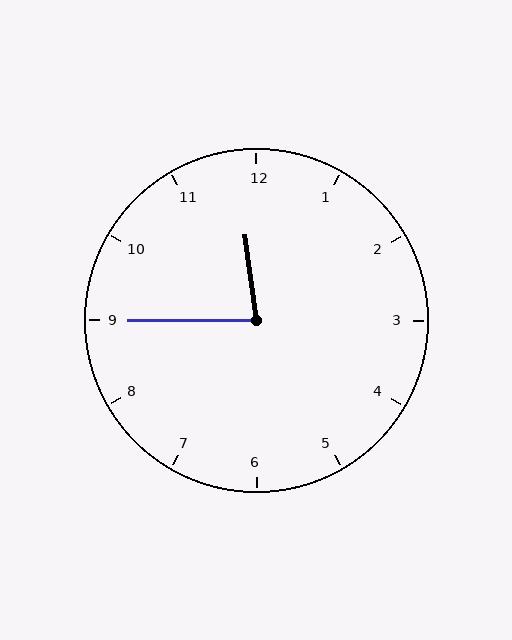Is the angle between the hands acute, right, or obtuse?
It is acute.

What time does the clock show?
11:45.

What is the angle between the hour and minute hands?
Approximately 82 degrees.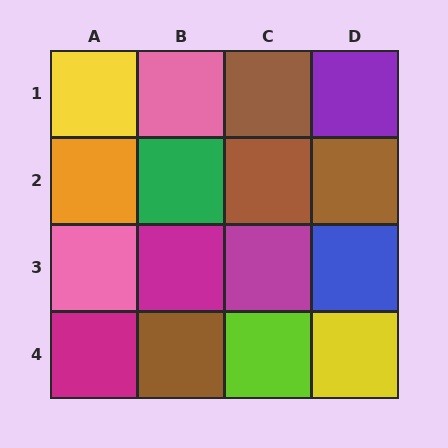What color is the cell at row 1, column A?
Yellow.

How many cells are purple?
1 cell is purple.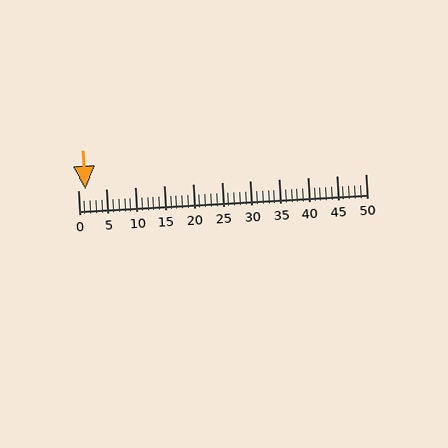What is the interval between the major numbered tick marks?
The major tick marks are spaced 5 units apart.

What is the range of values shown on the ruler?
The ruler shows values from 0 to 50.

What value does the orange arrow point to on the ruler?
The orange arrow points to approximately 1.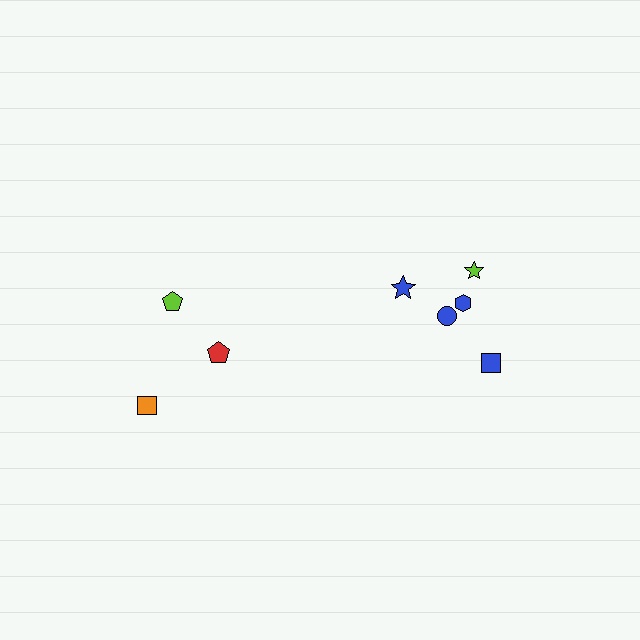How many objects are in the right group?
There are 5 objects.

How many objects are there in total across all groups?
There are 8 objects.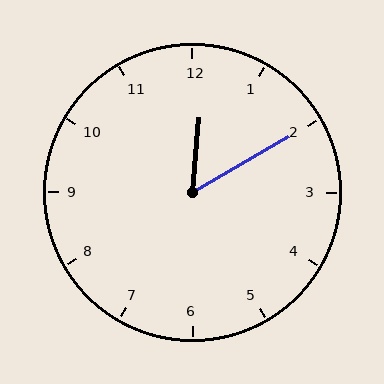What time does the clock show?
12:10.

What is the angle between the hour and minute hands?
Approximately 55 degrees.